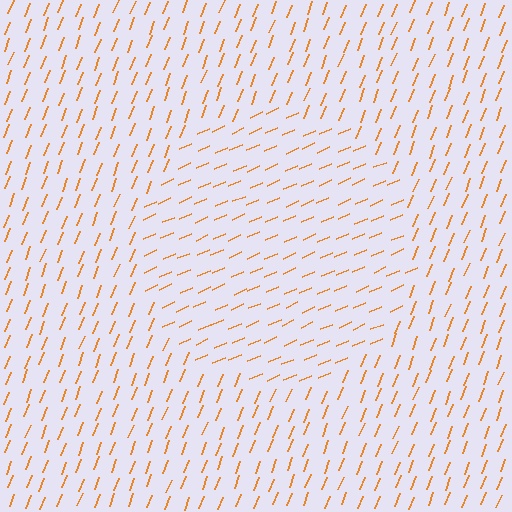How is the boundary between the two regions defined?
The boundary is defined purely by a change in line orientation (approximately 45 degrees difference). All lines are the same color and thickness.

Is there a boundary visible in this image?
Yes, there is a texture boundary formed by a change in line orientation.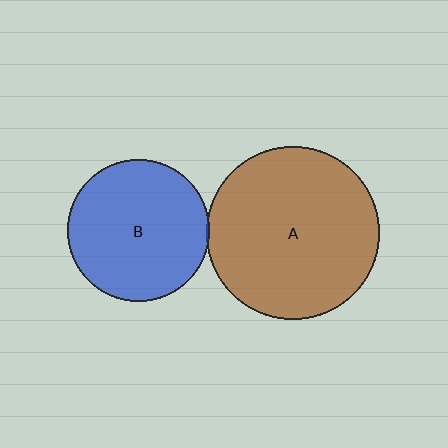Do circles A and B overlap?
Yes.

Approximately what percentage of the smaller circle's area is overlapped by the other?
Approximately 5%.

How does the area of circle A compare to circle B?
Approximately 1.5 times.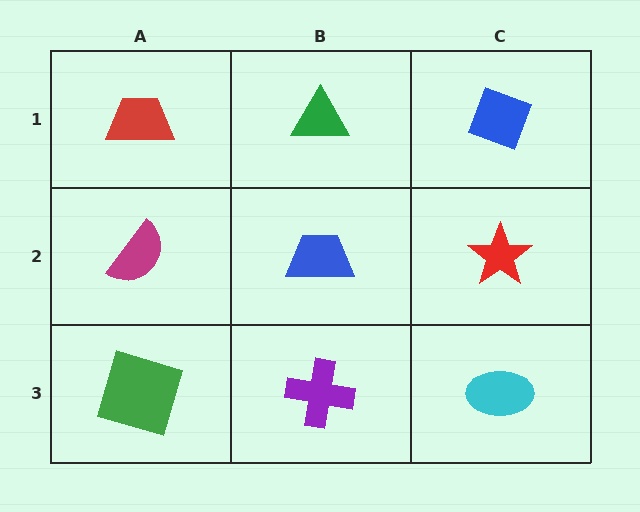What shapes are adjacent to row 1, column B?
A blue trapezoid (row 2, column B), a red trapezoid (row 1, column A), a blue diamond (row 1, column C).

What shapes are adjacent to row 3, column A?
A magenta semicircle (row 2, column A), a purple cross (row 3, column B).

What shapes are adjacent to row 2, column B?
A green triangle (row 1, column B), a purple cross (row 3, column B), a magenta semicircle (row 2, column A), a red star (row 2, column C).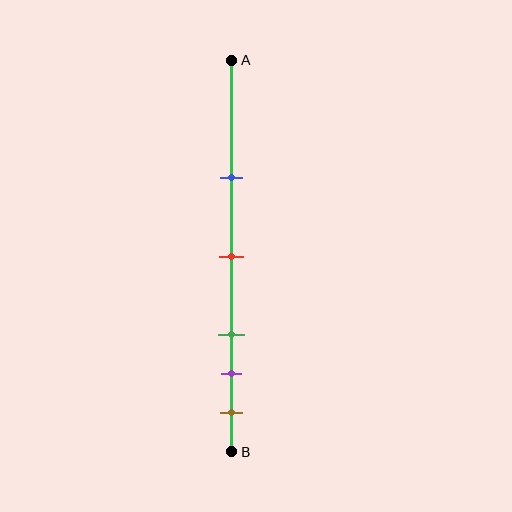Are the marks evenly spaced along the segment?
No, the marks are not evenly spaced.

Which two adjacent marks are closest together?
The purple and brown marks are the closest adjacent pair.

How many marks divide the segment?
There are 5 marks dividing the segment.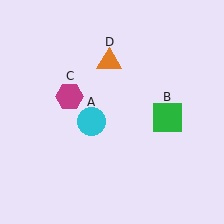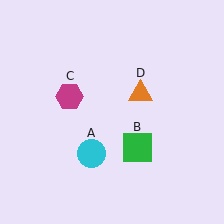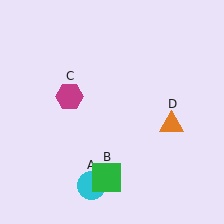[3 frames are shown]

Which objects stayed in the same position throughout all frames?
Magenta hexagon (object C) remained stationary.